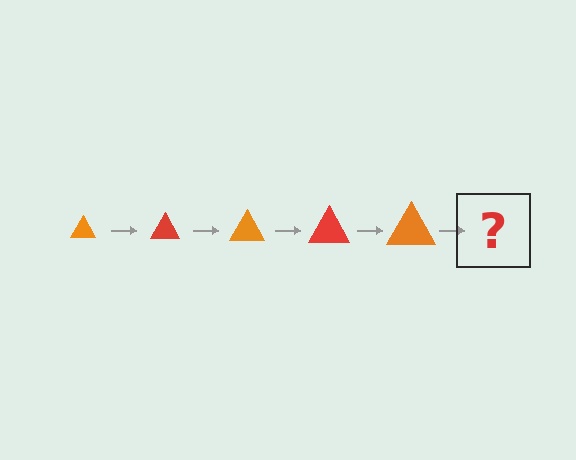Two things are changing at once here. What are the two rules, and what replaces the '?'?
The two rules are that the triangle grows larger each step and the color cycles through orange and red. The '?' should be a red triangle, larger than the previous one.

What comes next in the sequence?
The next element should be a red triangle, larger than the previous one.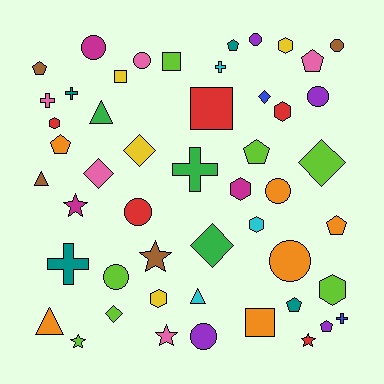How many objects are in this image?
There are 50 objects.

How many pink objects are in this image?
There are 5 pink objects.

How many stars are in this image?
There are 5 stars.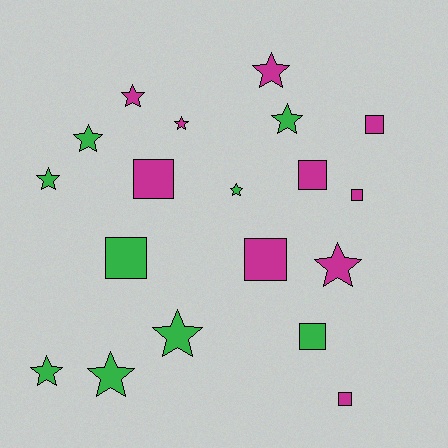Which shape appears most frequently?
Star, with 11 objects.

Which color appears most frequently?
Magenta, with 10 objects.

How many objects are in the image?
There are 19 objects.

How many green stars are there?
There are 7 green stars.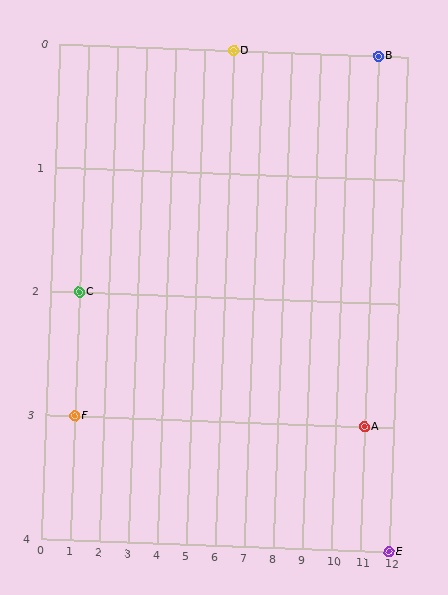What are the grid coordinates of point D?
Point D is at grid coordinates (6, 0).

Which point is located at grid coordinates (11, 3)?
Point A is at (11, 3).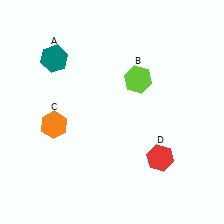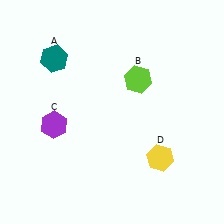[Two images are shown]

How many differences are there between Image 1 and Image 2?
There are 2 differences between the two images.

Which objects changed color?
C changed from orange to purple. D changed from red to yellow.